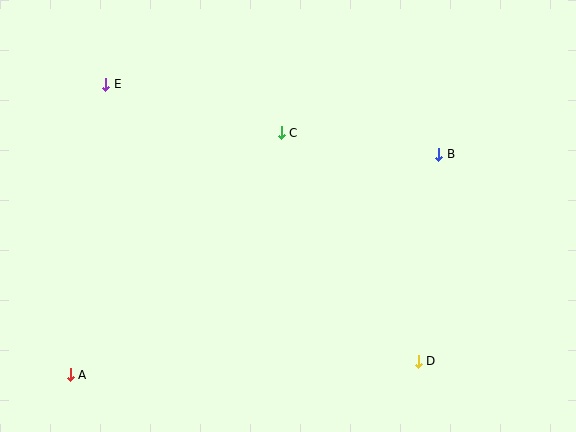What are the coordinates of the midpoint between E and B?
The midpoint between E and B is at (272, 119).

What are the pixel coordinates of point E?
Point E is at (106, 84).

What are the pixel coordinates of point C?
Point C is at (281, 133).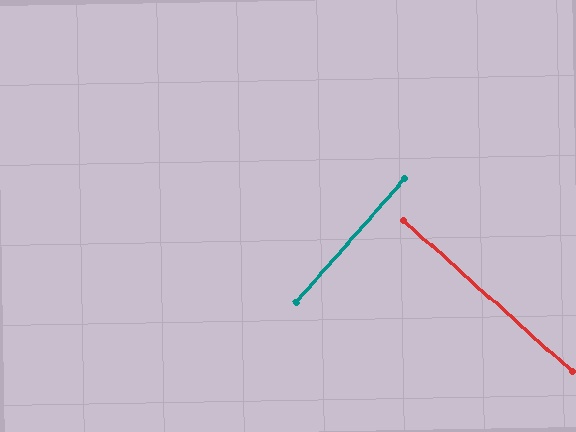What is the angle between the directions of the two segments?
Approximately 89 degrees.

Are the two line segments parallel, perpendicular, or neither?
Perpendicular — they meet at approximately 89°.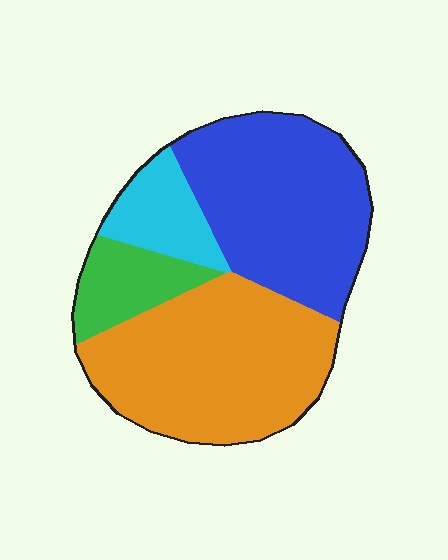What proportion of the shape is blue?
Blue covers roughly 35% of the shape.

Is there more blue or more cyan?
Blue.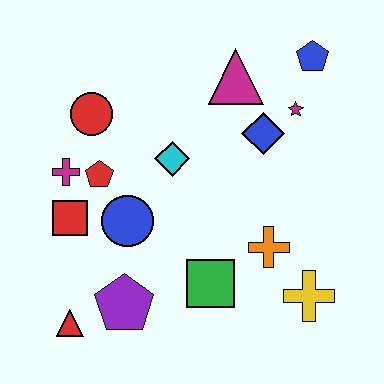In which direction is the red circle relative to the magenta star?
The red circle is to the left of the magenta star.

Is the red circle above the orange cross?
Yes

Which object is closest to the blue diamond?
The magenta star is closest to the blue diamond.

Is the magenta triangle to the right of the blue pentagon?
No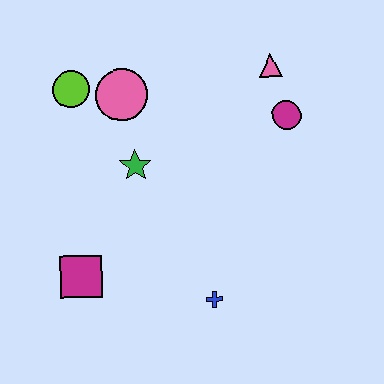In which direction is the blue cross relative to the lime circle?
The blue cross is below the lime circle.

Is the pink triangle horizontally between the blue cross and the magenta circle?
Yes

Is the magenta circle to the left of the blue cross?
No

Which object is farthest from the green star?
The pink triangle is farthest from the green star.